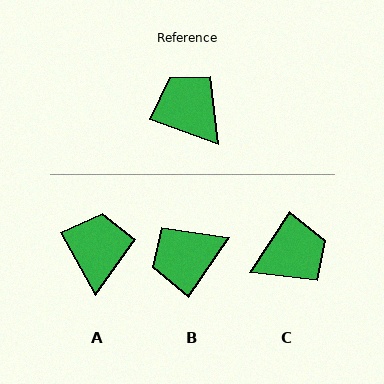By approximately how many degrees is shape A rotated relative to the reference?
Approximately 41 degrees clockwise.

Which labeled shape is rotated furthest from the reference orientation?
C, about 103 degrees away.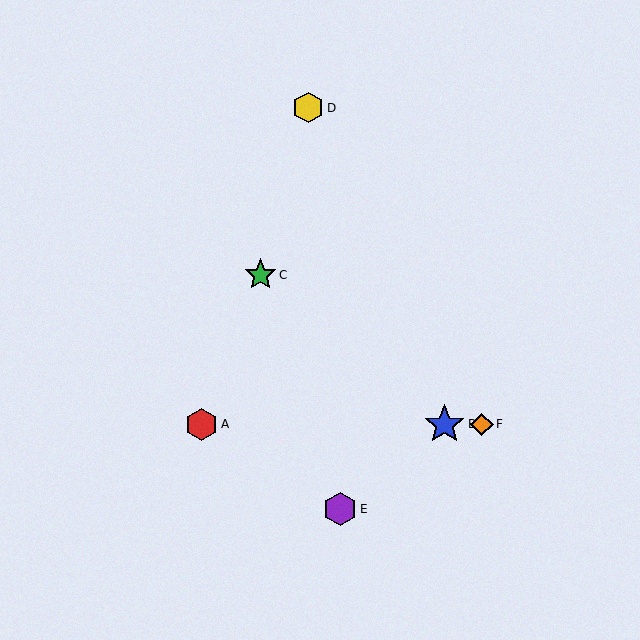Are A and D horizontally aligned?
No, A is at y≈424 and D is at y≈108.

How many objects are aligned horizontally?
3 objects (A, B, F) are aligned horizontally.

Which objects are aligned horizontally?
Objects A, B, F are aligned horizontally.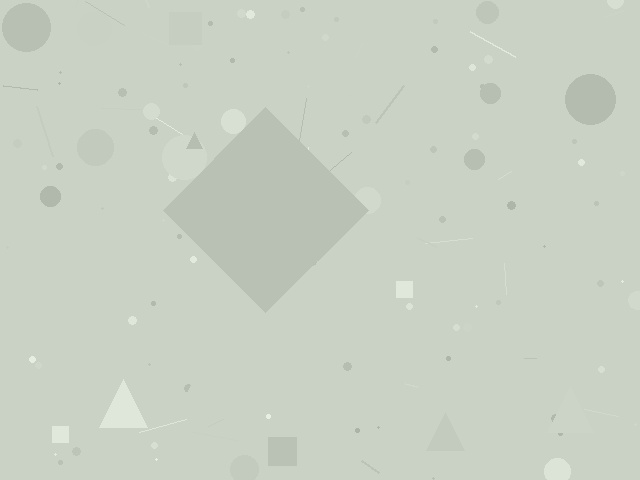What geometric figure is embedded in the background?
A diamond is embedded in the background.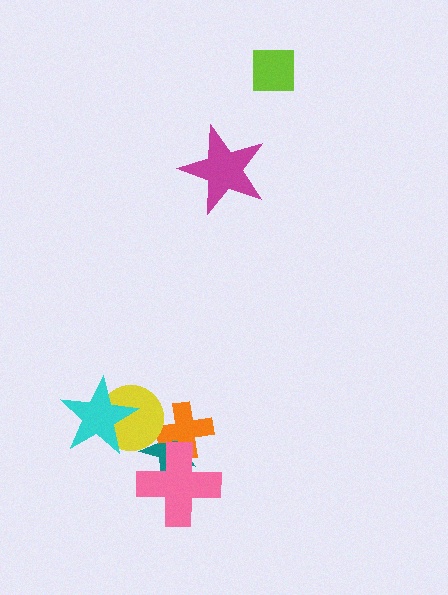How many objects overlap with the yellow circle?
2 objects overlap with the yellow circle.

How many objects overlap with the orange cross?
2 objects overlap with the orange cross.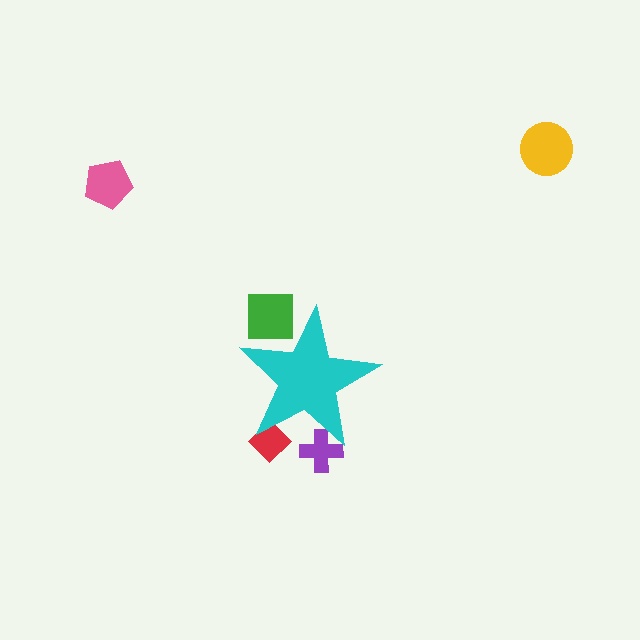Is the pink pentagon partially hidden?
No, the pink pentagon is fully visible.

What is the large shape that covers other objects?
A cyan star.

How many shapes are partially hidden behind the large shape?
3 shapes are partially hidden.